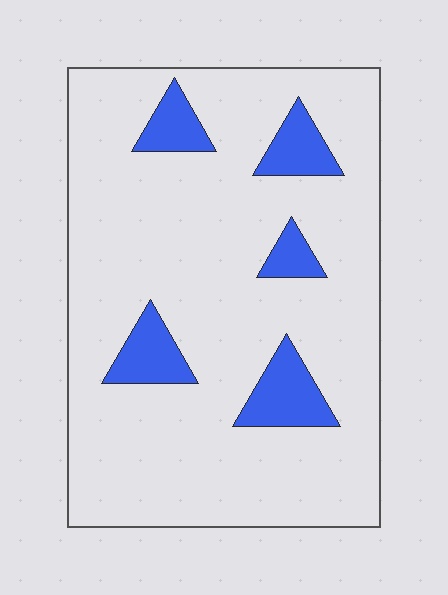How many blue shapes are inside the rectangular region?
5.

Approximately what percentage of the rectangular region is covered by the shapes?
Approximately 15%.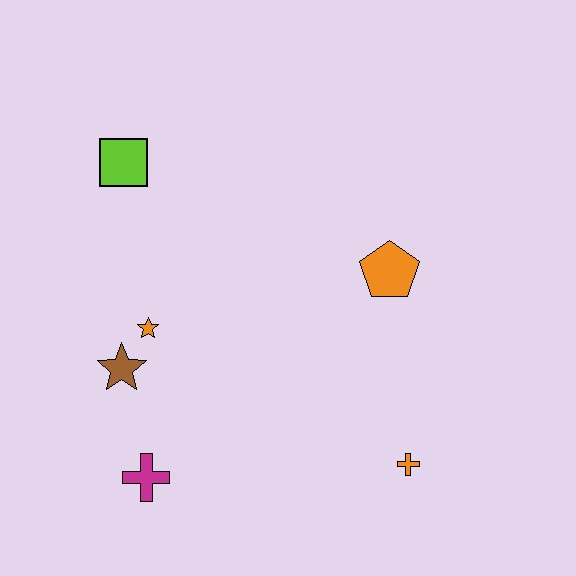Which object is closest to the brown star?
The orange star is closest to the brown star.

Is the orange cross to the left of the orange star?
No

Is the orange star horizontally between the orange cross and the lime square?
Yes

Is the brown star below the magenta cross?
No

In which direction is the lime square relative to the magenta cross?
The lime square is above the magenta cross.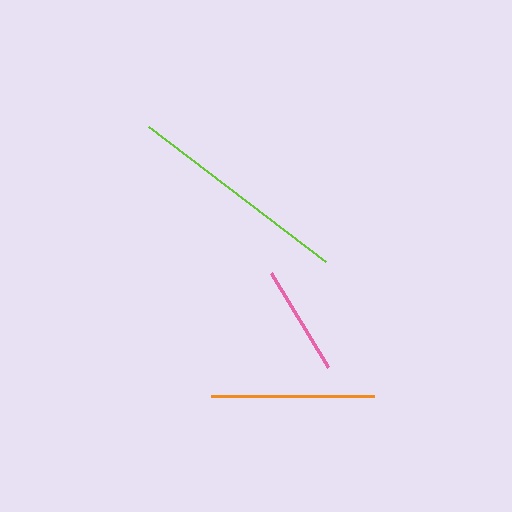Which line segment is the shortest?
The pink line is the shortest at approximately 110 pixels.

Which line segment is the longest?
The lime line is the longest at approximately 222 pixels.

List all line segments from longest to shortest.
From longest to shortest: lime, orange, pink.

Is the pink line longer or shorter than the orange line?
The orange line is longer than the pink line.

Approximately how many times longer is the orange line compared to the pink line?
The orange line is approximately 1.5 times the length of the pink line.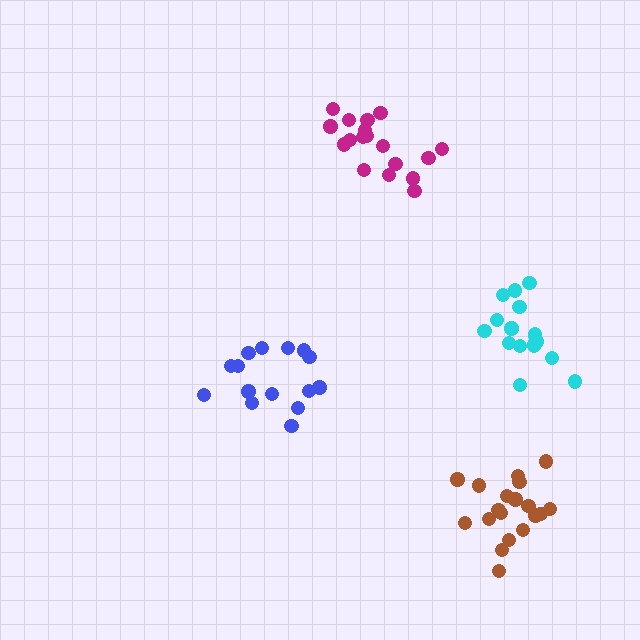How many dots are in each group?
Group 1: 15 dots, Group 2: 18 dots, Group 3: 17 dots, Group 4: 19 dots (69 total).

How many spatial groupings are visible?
There are 4 spatial groupings.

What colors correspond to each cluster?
The clusters are colored: blue, magenta, cyan, brown.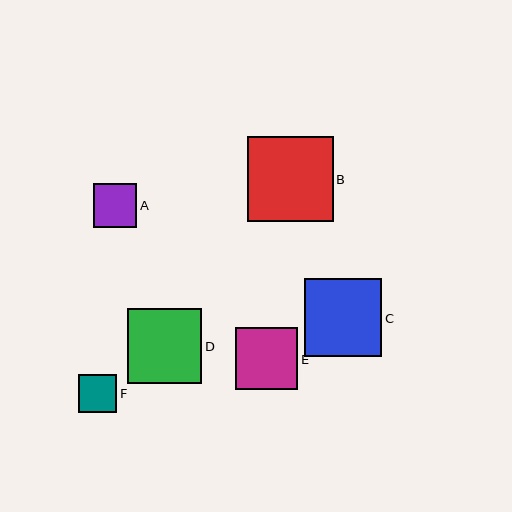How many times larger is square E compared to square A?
Square E is approximately 1.4 times the size of square A.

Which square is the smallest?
Square F is the smallest with a size of approximately 38 pixels.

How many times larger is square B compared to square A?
Square B is approximately 2.0 times the size of square A.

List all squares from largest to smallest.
From largest to smallest: B, C, D, E, A, F.